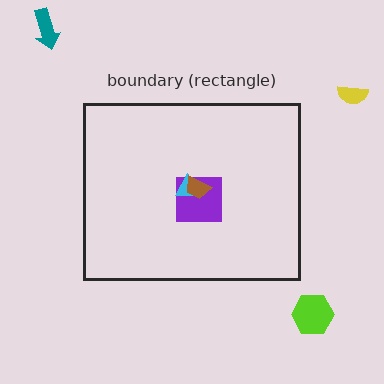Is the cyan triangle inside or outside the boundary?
Inside.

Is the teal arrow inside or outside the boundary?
Outside.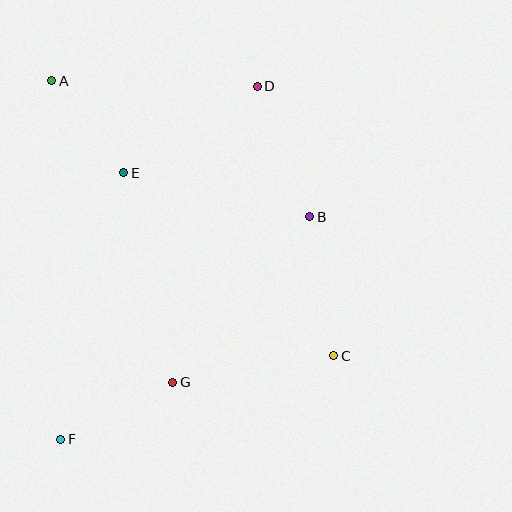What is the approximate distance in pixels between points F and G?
The distance between F and G is approximately 126 pixels.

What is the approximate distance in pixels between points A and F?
The distance between A and F is approximately 359 pixels.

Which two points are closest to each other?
Points A and E are closest to each other.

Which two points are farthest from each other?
Points D and F are farthest from each other.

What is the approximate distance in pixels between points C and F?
The distance between C and F is approximately 285 pixels.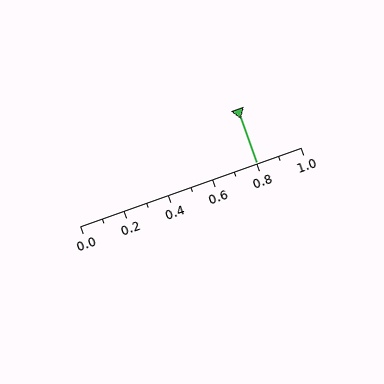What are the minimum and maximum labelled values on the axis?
The axis runs from 0.0 to 1.0.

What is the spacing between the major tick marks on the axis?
The major ticks are spaced 0.2 apart.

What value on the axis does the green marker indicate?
The marker indicates approximately 0.8.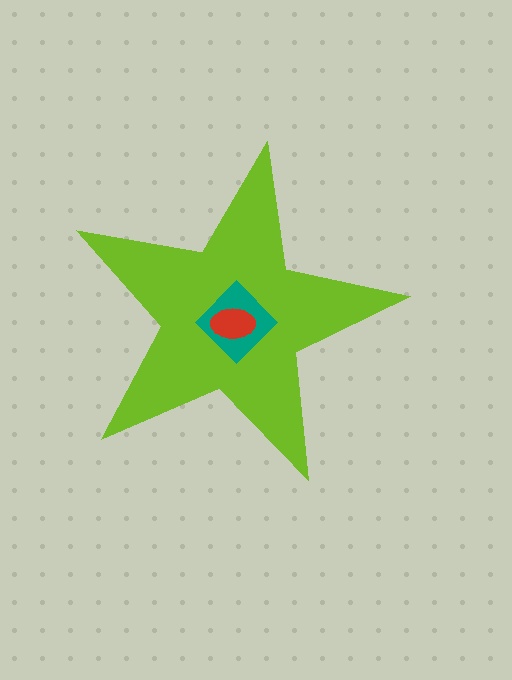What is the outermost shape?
The lime star.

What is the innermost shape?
The red ellipse.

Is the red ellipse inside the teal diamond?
Yes.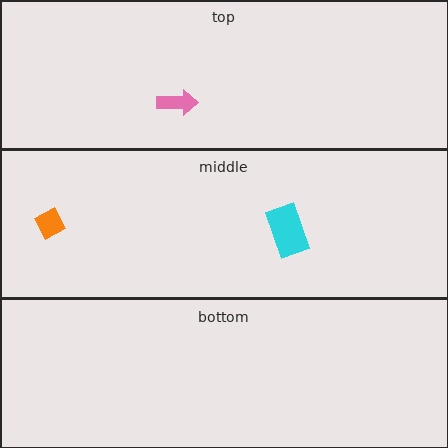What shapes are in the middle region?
The cyan rectangle, the orange diamond.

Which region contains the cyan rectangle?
The middle region.